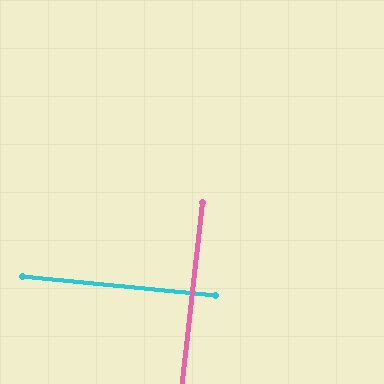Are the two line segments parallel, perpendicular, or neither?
Perpendicular — they meet at approximately 90°.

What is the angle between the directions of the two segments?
Approximately 90 degrees.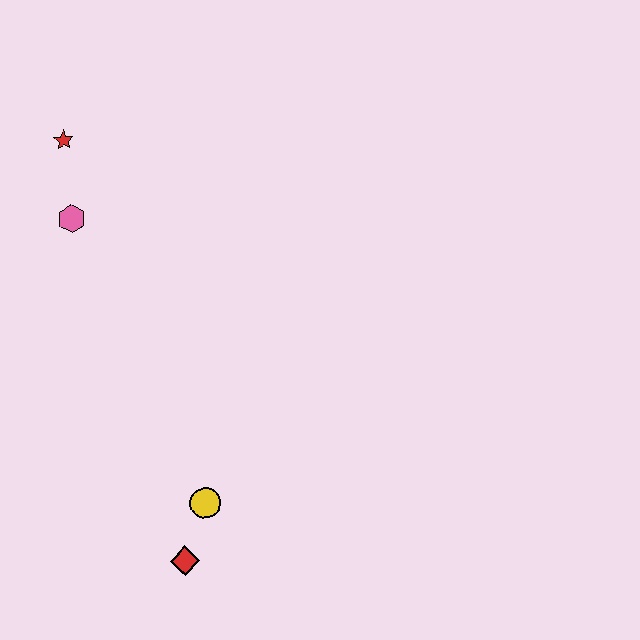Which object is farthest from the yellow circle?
The red star is farthest from the yellow circle.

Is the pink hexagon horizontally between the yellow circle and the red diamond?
No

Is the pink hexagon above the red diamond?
Yes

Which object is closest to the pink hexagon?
The red star is closest to the pink hexagon.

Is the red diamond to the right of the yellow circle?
No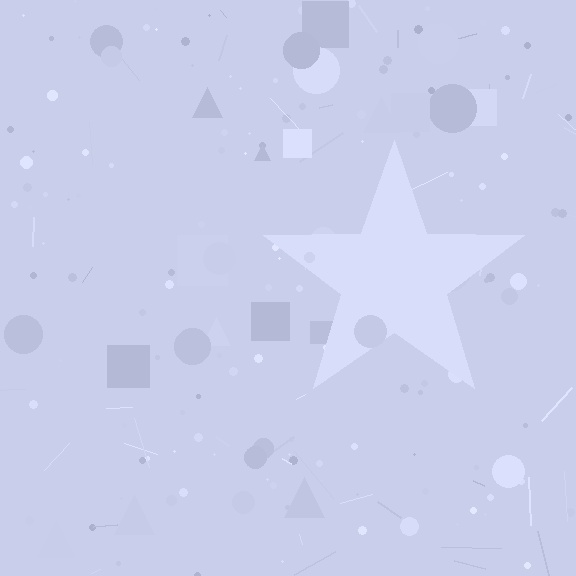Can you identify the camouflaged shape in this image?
The camouflaged shape is a star.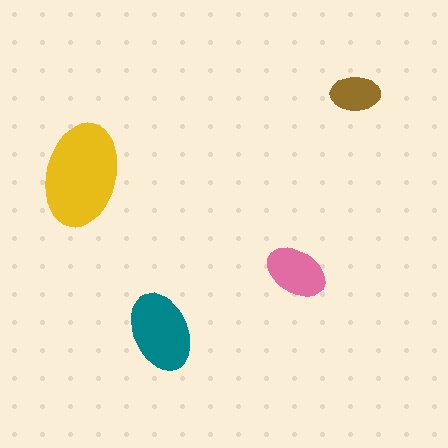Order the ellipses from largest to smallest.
the yellow one, the teal one, the pink one, the brown one.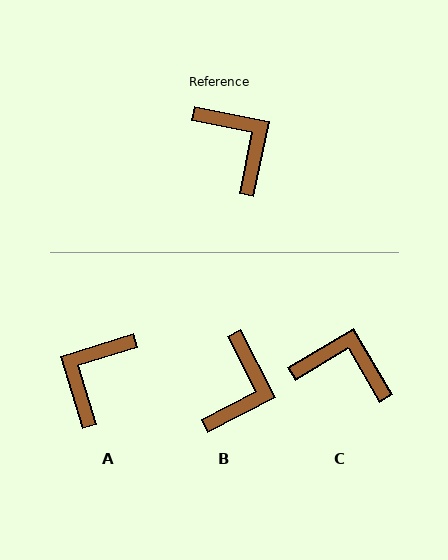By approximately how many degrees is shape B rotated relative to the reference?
Approximately 51 degrees clockwise.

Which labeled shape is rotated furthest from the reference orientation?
A, about 119 degrees away.